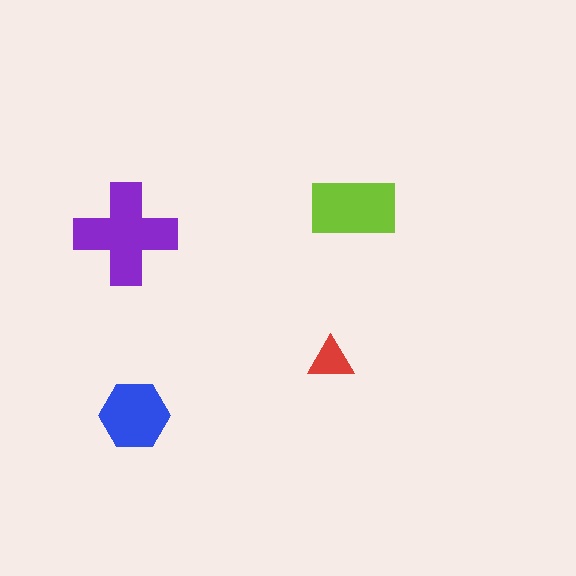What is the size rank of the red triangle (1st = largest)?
4th.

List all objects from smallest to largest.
The red triangle, the blue hexagon, the lime rectangle, the purple cross.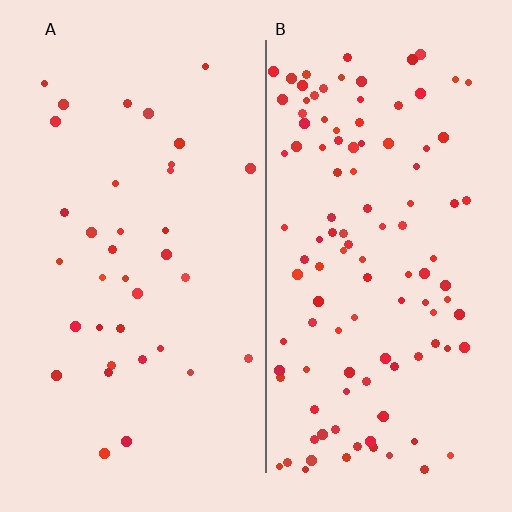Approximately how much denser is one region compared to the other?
Approximately 3.1× — region B over region A.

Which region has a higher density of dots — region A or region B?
B (the right).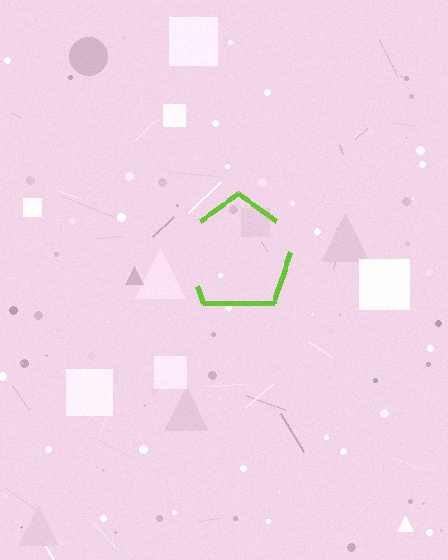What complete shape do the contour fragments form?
The contour fragments form a pentagon.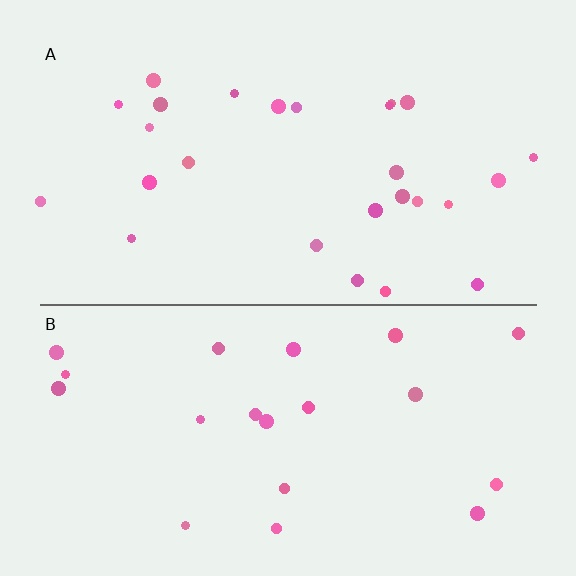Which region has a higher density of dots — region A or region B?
A (the top).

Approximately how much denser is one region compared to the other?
Approximately 1.3× — region A over region B.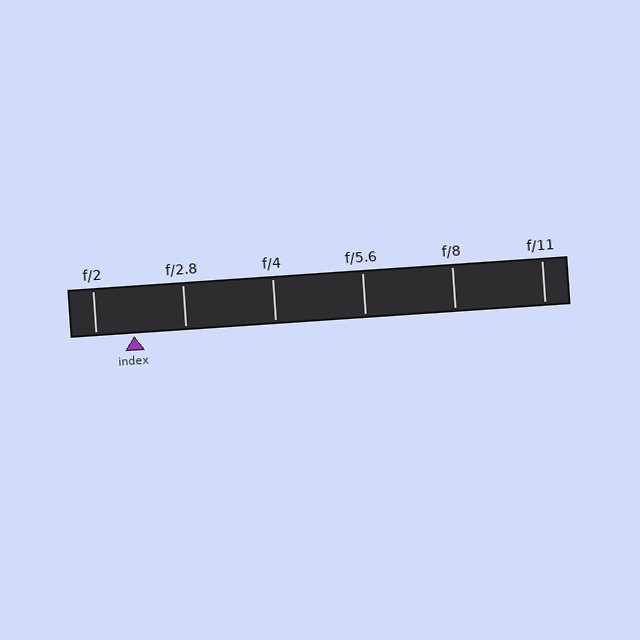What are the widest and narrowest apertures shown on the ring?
The widest aperture shown is f/2 and the narrowest is f/11.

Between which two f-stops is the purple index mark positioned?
The index mark is between f/2 and f/2.8.